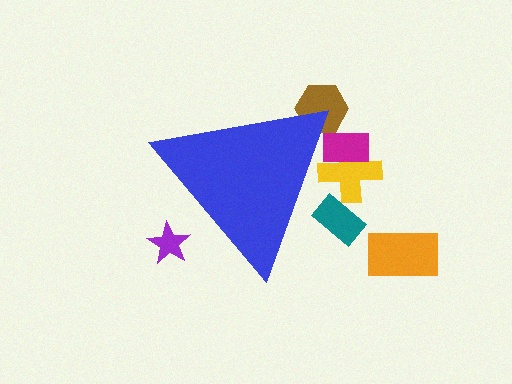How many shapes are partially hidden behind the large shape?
5 shapes are partially hidden.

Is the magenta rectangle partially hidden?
Yes, the magenta rectangle is partially hidden behind the blue triangle.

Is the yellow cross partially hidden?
Yes, the yellow cross is partially hidden behind the blue triangle.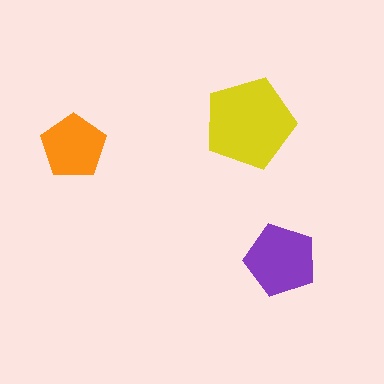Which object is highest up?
The yellow pentagon is topmost.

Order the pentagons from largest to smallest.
the yellow one, the purple one, the orange one.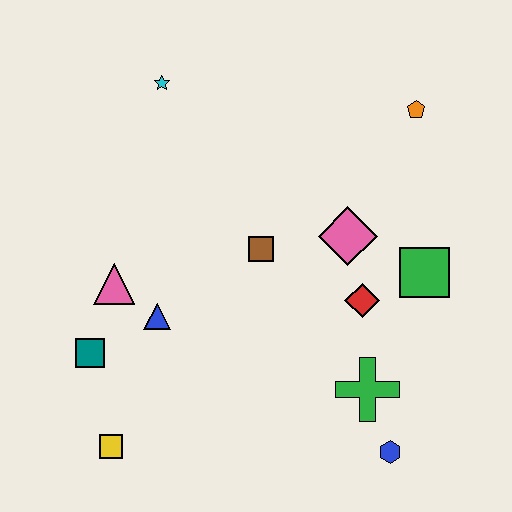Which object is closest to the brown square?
The pink diamond is closest to the brown square.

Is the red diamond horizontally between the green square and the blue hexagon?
No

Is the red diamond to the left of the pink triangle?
No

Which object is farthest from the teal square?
The orange pentagon is farthest from the teal square.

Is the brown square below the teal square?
No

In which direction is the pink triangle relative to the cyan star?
The pink triangle is below the cyan star.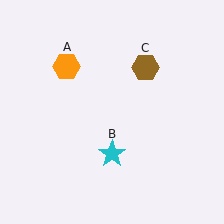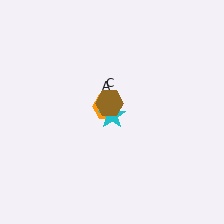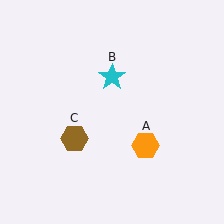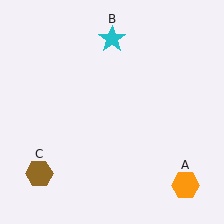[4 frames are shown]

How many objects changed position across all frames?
3 objects changed position: orange hexagon (object A), cyan star (object B), brown hexagon (object C).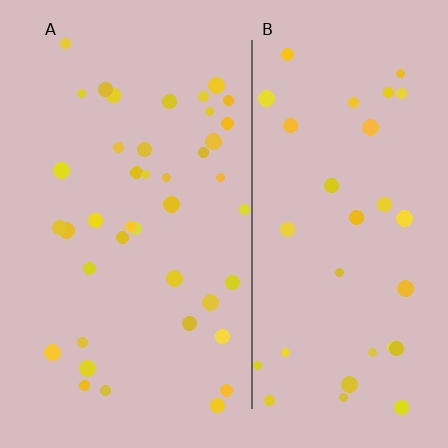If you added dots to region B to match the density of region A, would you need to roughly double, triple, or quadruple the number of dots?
Approximately double.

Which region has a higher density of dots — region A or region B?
A (the left).